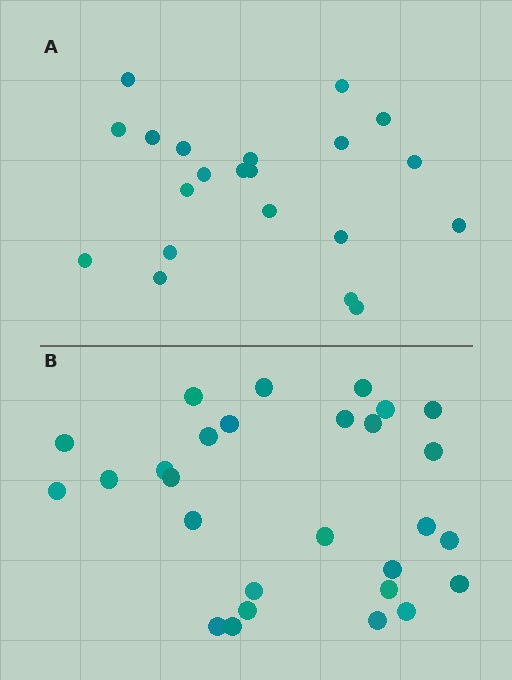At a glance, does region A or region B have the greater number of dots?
Region B (the bottom region) has more dots.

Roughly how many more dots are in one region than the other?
Region B has roughly 8 or so more dots than region A.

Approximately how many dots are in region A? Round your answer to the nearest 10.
About 20 dots. (The exact count is 21, which rounds to 20.)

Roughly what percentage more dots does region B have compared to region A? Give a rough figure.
About 35% more.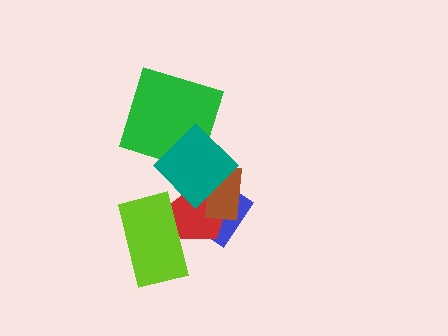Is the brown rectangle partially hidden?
Yes, it is partially covered by another shape.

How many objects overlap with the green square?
1 object overlaps with the green square.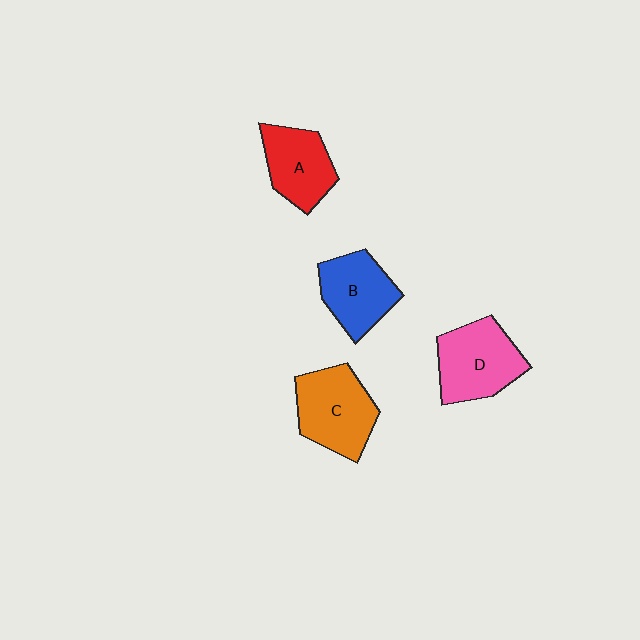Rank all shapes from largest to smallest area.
From largest to smallest: C (orange), D (pink), B (blue), A (red).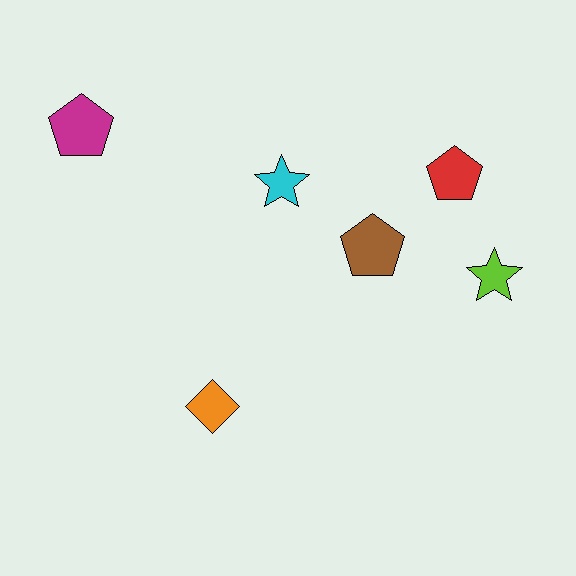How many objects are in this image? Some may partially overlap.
There are 6 objects.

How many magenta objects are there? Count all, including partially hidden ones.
There is 1 magenta object.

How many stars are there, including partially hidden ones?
There are 2 stars.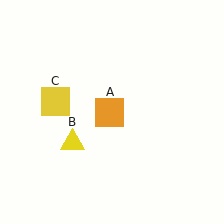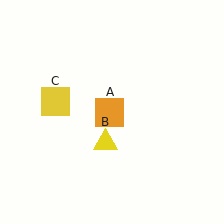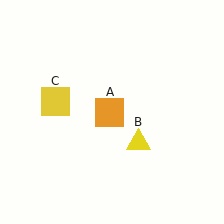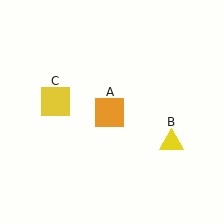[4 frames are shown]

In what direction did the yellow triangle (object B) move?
The yellow triangle (object B) moved right.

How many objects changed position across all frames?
1 object changed position: yellow triangle (object B).